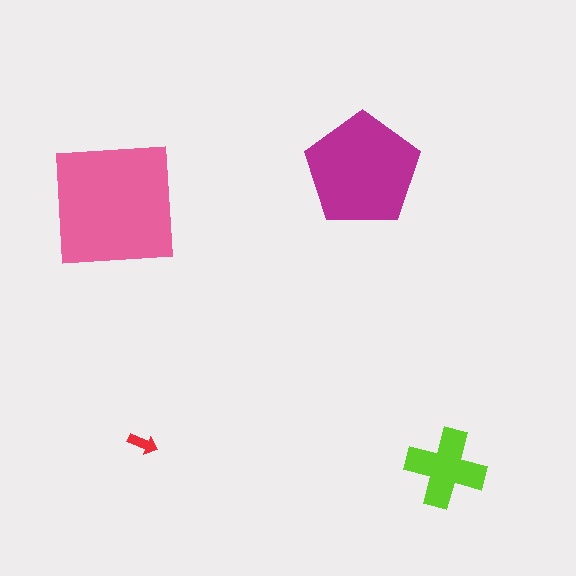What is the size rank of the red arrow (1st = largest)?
4th.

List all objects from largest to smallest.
The pink square, the magenta pentagon, the lime cross, the red arrow.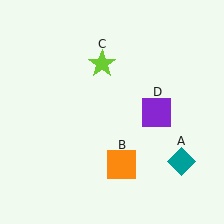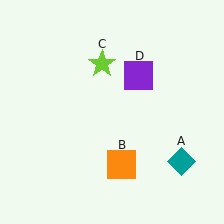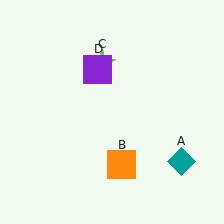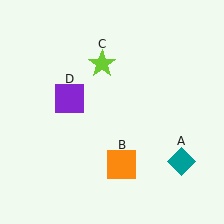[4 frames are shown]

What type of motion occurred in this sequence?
The purple square (object D) rotated counterclockwise around the center of the scene.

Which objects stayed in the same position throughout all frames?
Teal diamond (object A) and orange square (object B) and lime star (object C) remained stationary.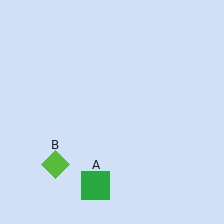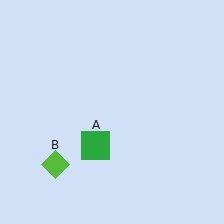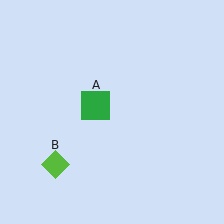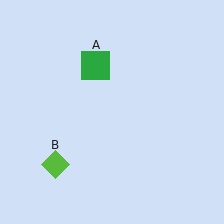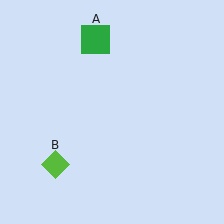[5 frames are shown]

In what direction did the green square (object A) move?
The green square (object A) moved up.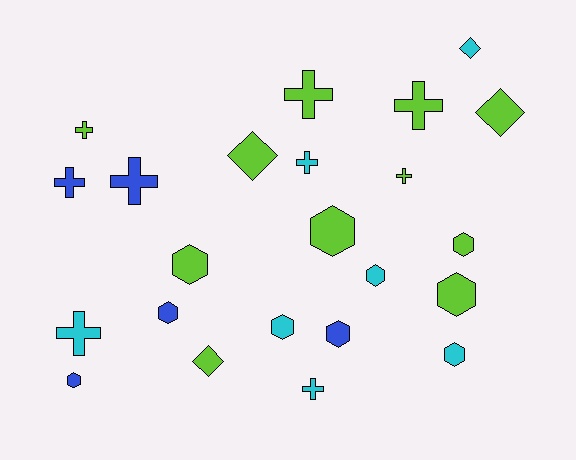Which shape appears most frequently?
Hexagon, with 10 objects.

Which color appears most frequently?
Lime, with 11 objects.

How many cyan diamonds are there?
There is 1 cyan diamond.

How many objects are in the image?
There are 23 objects.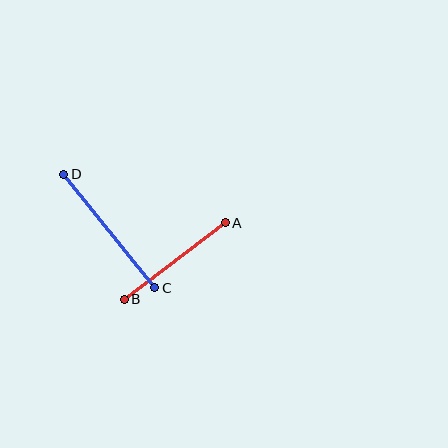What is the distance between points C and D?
The distance is approximately 146 pixels.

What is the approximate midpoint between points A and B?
The midpoint is at approximately (175, 261) pixels.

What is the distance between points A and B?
The distance is approximately 127 pixels.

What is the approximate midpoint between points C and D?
The midpoint is at approximately (109, 231) pixels.